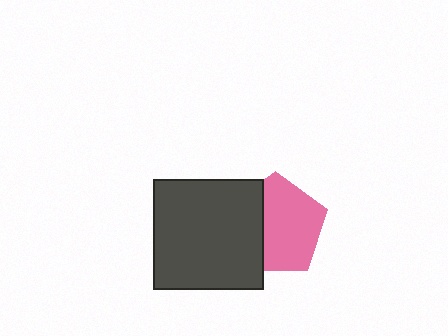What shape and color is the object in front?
The object in front is a dark gray square.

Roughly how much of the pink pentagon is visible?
Most of it is visible (roughly 66%).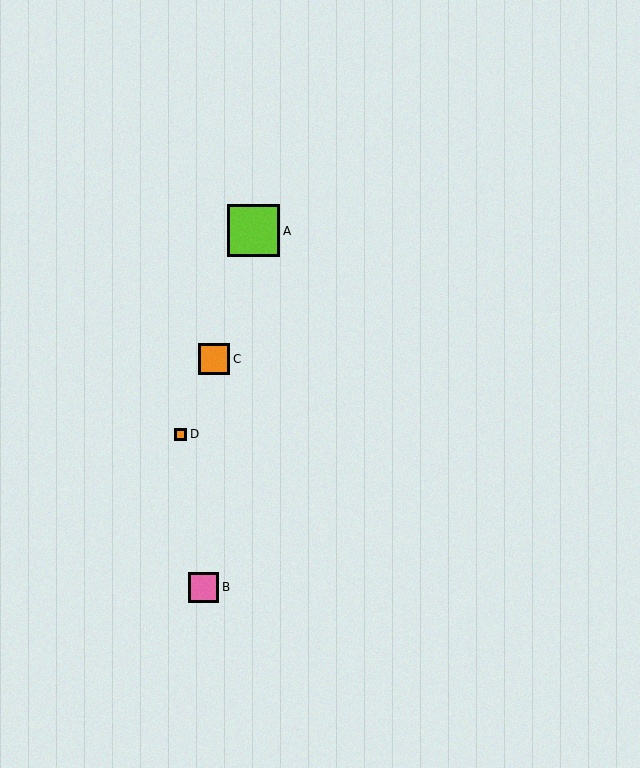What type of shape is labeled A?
Shape A is a lime square.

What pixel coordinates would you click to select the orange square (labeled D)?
Click at (181, 434) to select the orange square D.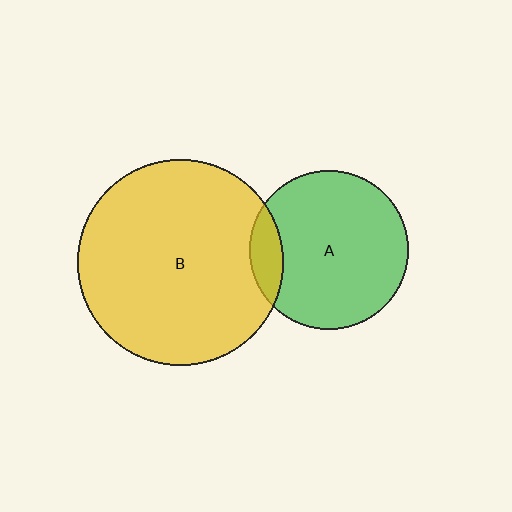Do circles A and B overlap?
Yes.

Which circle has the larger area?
Circle B (yellow).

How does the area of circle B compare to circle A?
Approximately 1.7 times.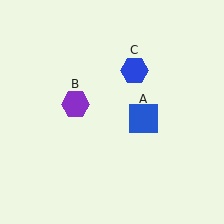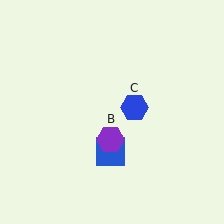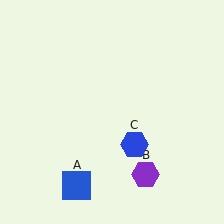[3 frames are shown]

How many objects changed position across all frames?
3 objects changed position: blue square (object A), purple hexagon (object B), blue hexagon (object C).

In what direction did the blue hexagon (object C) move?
The blue hexagon (object C) moved down.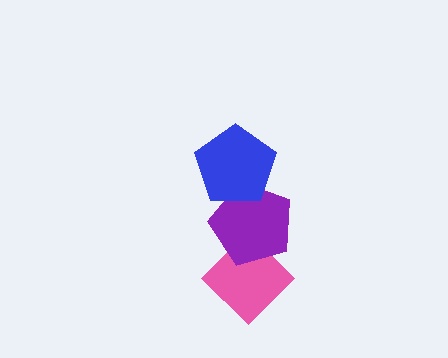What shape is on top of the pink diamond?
The purple pentagon is on top of the pink diamond.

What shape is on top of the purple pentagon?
The blue pentagon is on top of the purple pentagon.